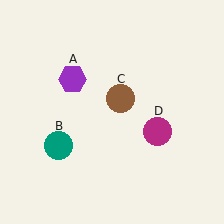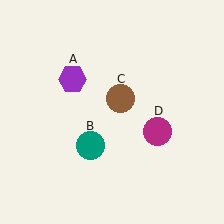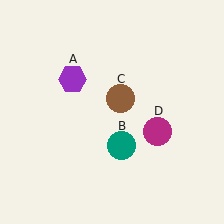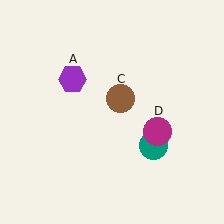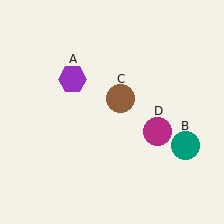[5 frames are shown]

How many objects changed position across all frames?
1 object changed position: teal circle (object B).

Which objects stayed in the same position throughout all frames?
Purple hexagon (object A) and brown circle (object C) and magenta circle (object D) remained stationary.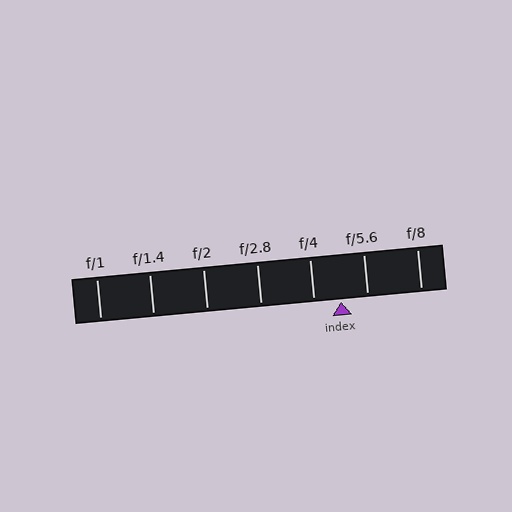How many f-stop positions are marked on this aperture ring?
There are 7 f-stop positions marked.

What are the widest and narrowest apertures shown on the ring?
The widest aperture shown is f/1 and the narrowest is f/8.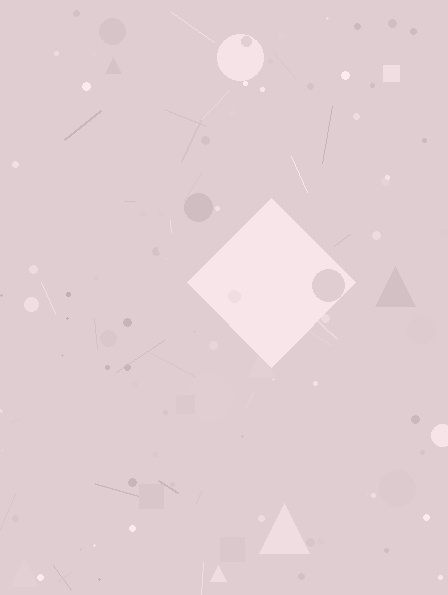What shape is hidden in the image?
A diamond is hidden in the image.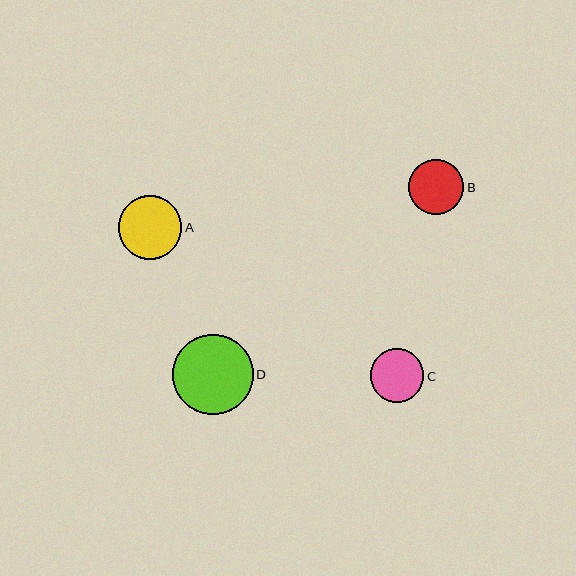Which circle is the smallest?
Circle C is the smallest with a size of approximately 53 pixels.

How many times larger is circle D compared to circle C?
Circle D is approximately 1.5 times the size of circle C.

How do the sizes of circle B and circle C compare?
Circle B and circle C are approximately the same size.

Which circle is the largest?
Circle D is the largest with a size of approximately 81 pixels.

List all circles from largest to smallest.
From largest to smallest: D, A, B, C.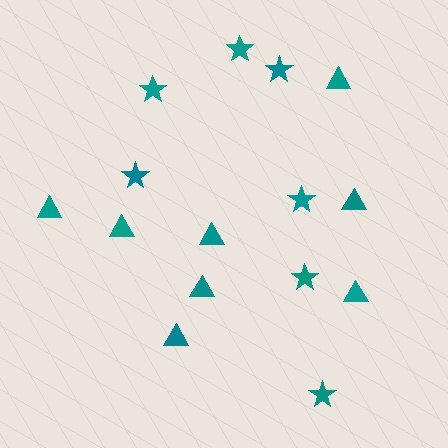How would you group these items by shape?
There are 2 groups: one group of stars (7) and one group of triangles (8).